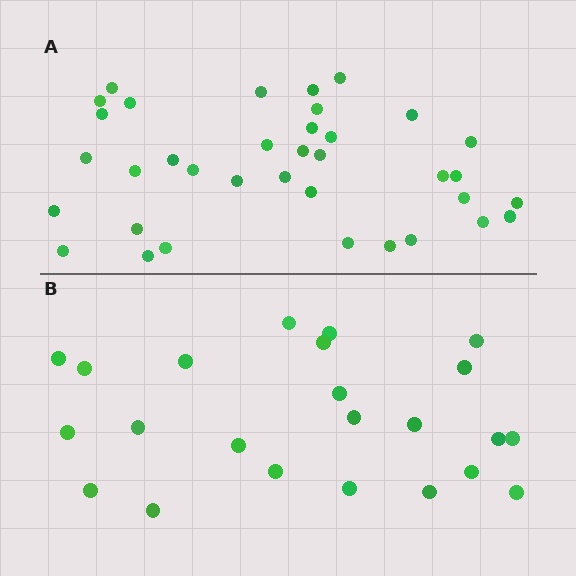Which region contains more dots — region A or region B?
Region A (the top region) has more dots.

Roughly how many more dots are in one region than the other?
Region A has approximately 15 more dots than region B.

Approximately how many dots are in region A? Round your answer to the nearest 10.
About 40 dots. (The exact count is 36, which rounds to 40.)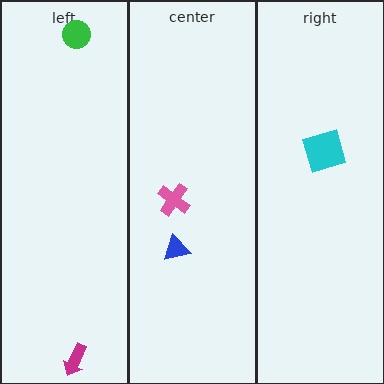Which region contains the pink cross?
The center region.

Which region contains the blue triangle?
The center region.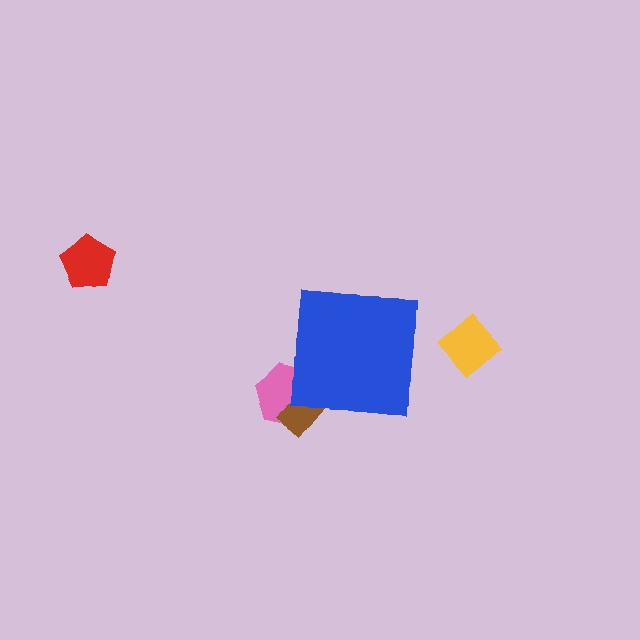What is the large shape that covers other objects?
A blue square.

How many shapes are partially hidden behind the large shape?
2 shapes are partially hidden.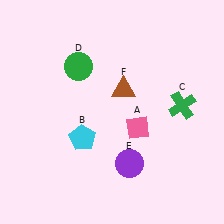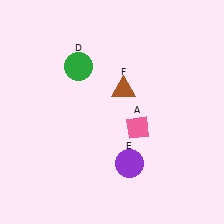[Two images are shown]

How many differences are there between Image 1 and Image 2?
There are 2 differences between the two images.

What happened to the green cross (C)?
The green cross (C) was removed in Image 2. It was in the top-right area of Image 1.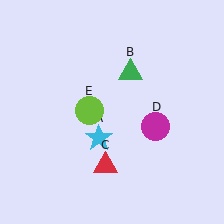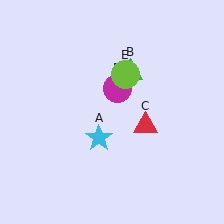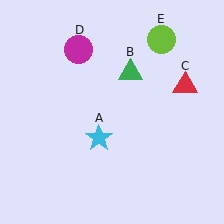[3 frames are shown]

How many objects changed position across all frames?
3 objects changed position: red triangle (object C), magenta circle (object D), lime circle (object E).